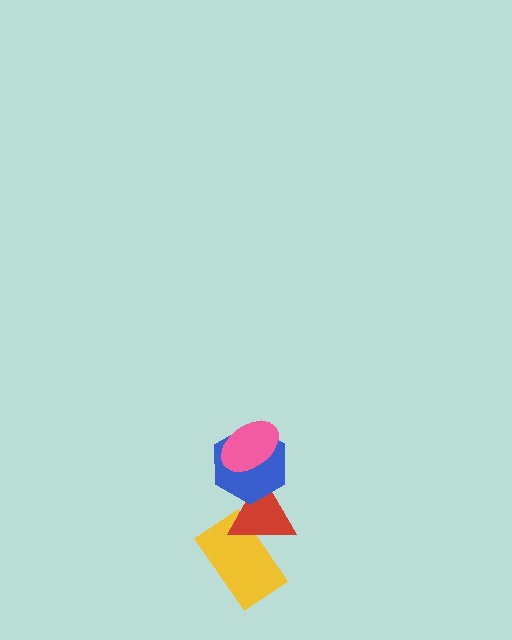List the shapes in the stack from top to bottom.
From top to bottom: the pink ellipse, the blue hexagon, the red triangle, the yellow rectangle.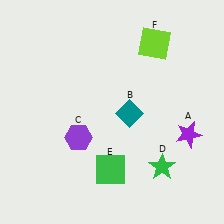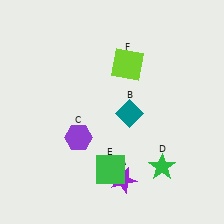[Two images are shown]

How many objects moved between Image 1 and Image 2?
2 objects moved between the two images.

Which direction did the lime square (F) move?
The lime square (F) moved left.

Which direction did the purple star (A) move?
The purple star (A) moved left.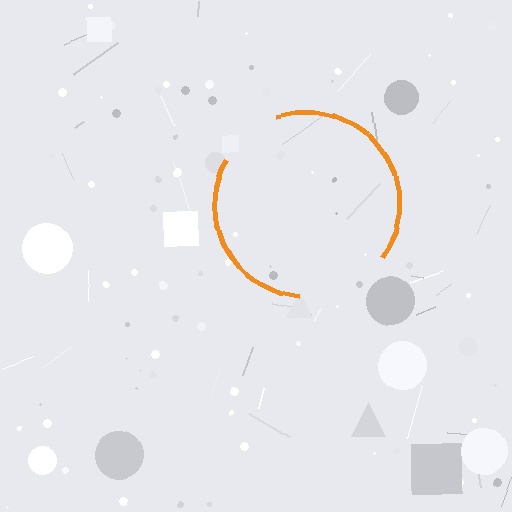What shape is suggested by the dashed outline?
The dashed outline suggests a circle.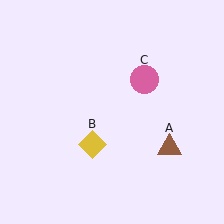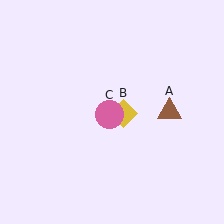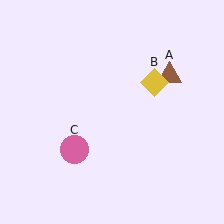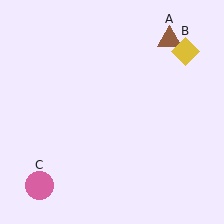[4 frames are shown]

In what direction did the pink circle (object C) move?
The pink circle (object C) moved down and to the left.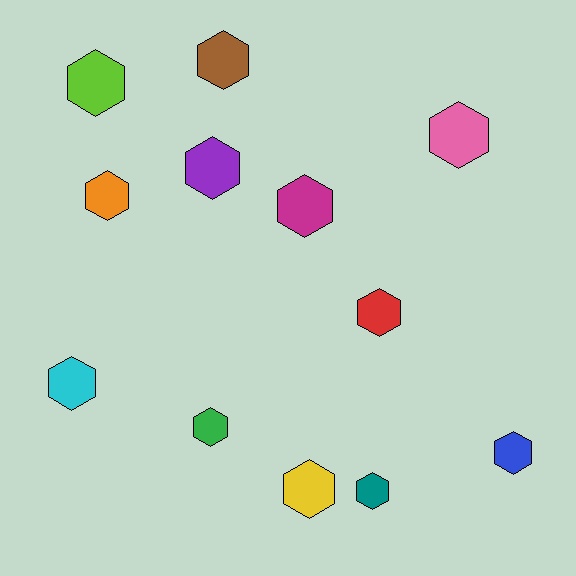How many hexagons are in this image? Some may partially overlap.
There are 12 hexagons.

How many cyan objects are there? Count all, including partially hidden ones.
There is 1 cyan object.